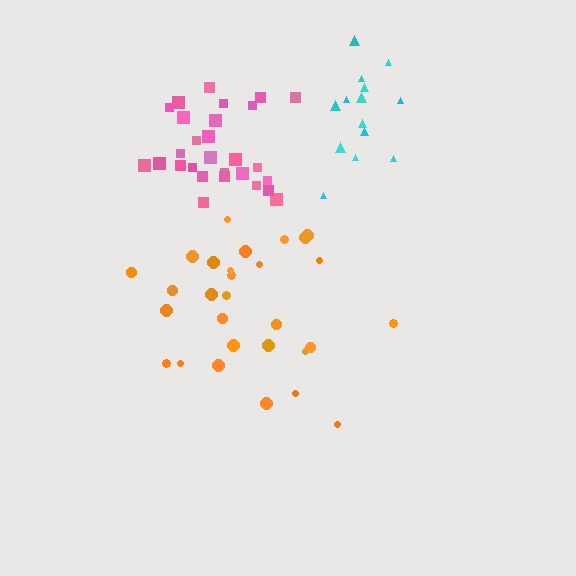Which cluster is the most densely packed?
Pink.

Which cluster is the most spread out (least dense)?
Cyan.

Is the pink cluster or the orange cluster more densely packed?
Pink.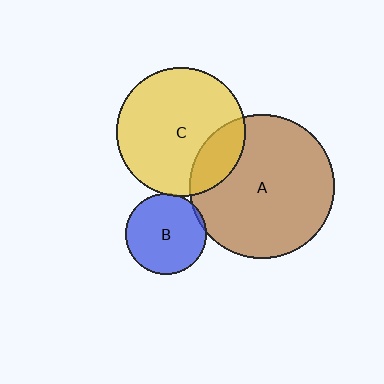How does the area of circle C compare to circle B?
Approximately 2.6 times.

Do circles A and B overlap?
Yes.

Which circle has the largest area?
Circle A (brown).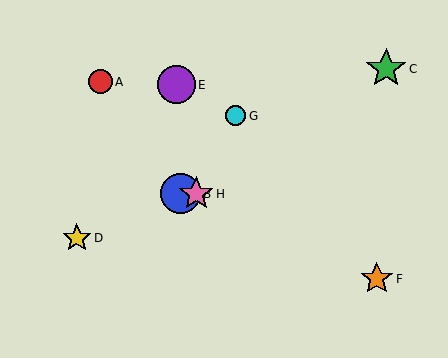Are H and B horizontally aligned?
Yes, both are at y≈194.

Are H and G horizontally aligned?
No, H is at y≈194 and G is at y≈116.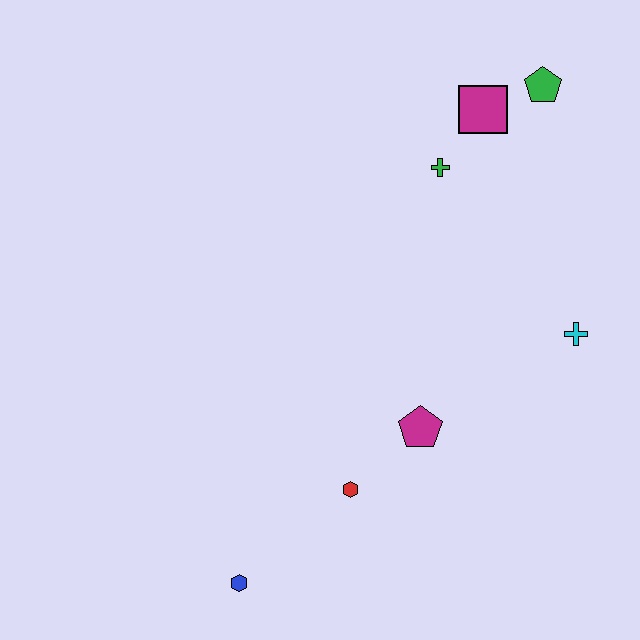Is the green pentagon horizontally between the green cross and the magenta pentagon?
No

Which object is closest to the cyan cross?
The magenta pentagon is closest to the cyan cross.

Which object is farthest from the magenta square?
The blue hexagon is farthest from the magenta square.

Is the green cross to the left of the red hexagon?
No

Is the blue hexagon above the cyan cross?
No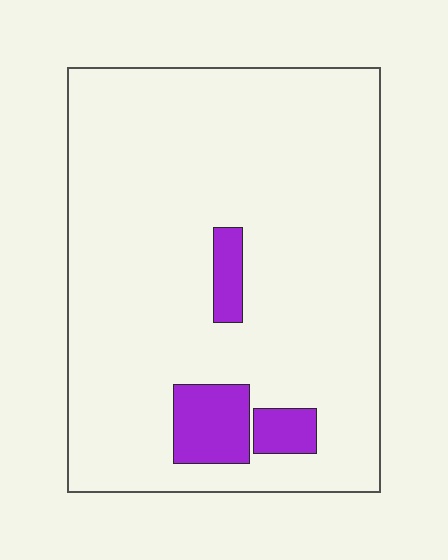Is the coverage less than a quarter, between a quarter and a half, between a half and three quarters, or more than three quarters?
Less than a quarter.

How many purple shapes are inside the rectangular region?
3.